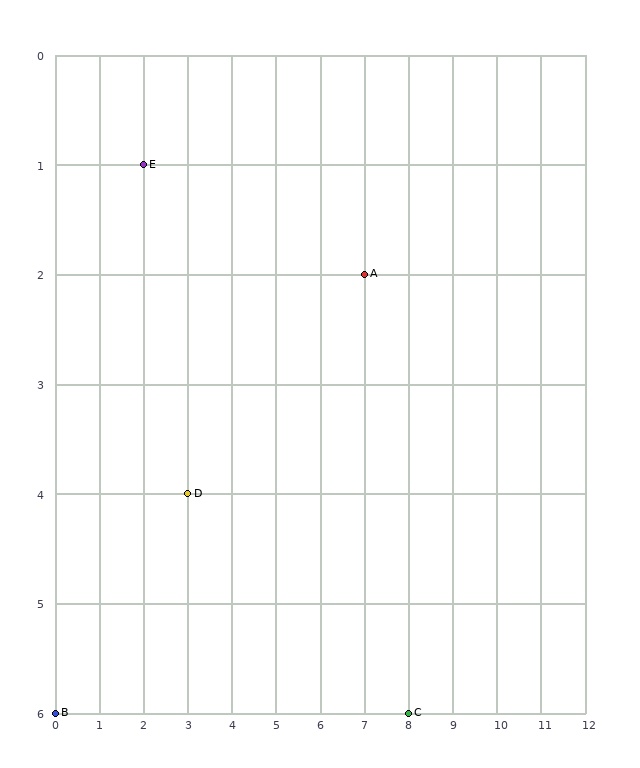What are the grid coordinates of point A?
Point A is at grid coordinates (7, 2).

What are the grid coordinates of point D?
Point D is at grid coordinates (3, 4).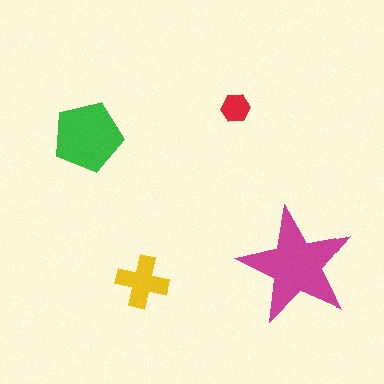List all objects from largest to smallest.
The magenta star, the green pentagon, the yellow cross, the red hexagon.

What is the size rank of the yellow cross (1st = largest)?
3rd.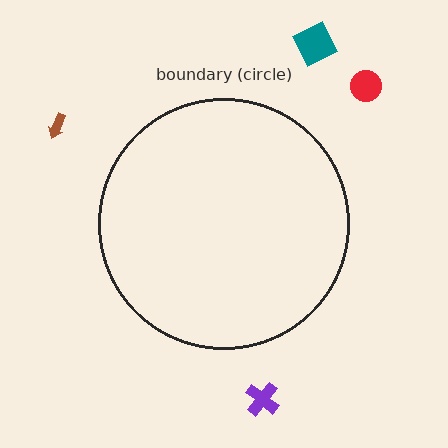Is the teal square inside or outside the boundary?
Outside.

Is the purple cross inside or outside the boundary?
Outside.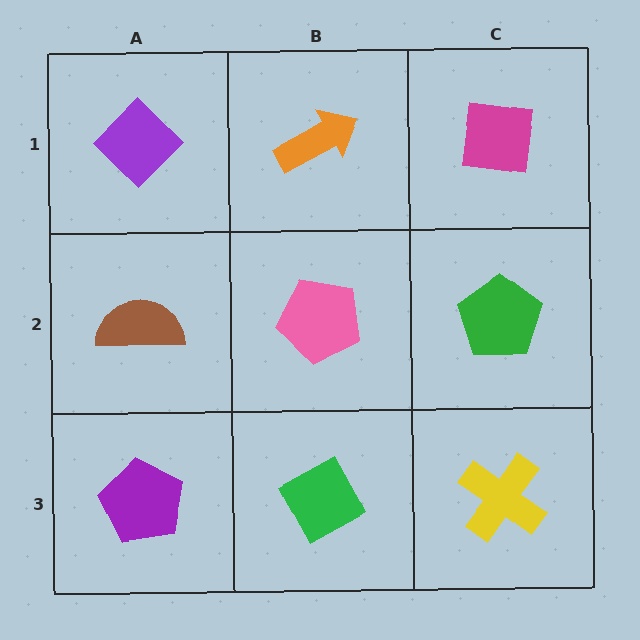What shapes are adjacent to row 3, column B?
A pink pentagon (row 2, column B), a purple pentagon (row 3, column A), a yellow cross (row 3, column C).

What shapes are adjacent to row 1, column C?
A green pentagon (row 2, column C), an orange arrow (row 1, column B).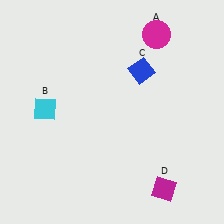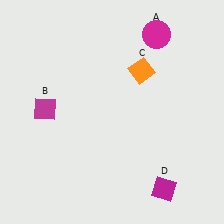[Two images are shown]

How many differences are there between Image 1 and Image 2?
There are 2 differences between the two images.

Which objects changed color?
B changed from cyan to magenta. C changed from blue to orange.